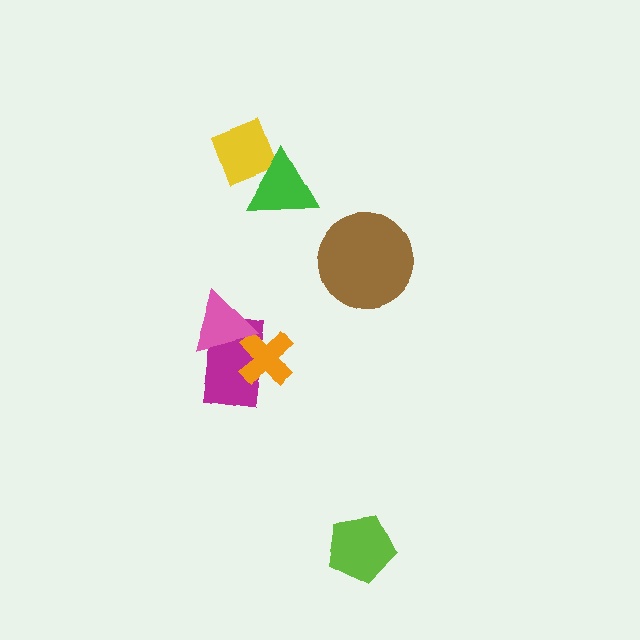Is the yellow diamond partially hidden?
Yes, it is partially covered by another shape.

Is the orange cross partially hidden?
Yes, it is partially covered by another shape.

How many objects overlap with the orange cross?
2 objects overlap with the orange cross.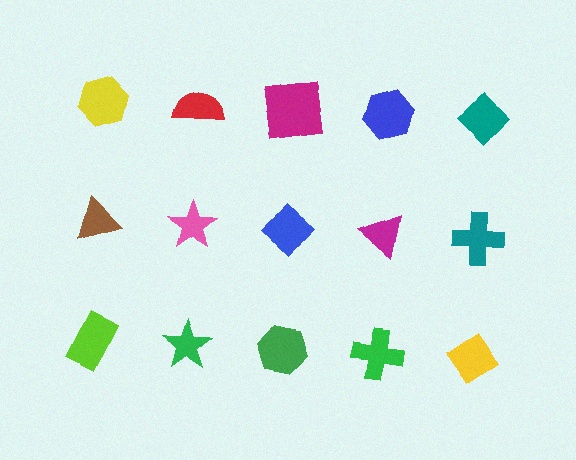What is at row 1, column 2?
A red semicircle.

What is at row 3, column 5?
A yellow diamond.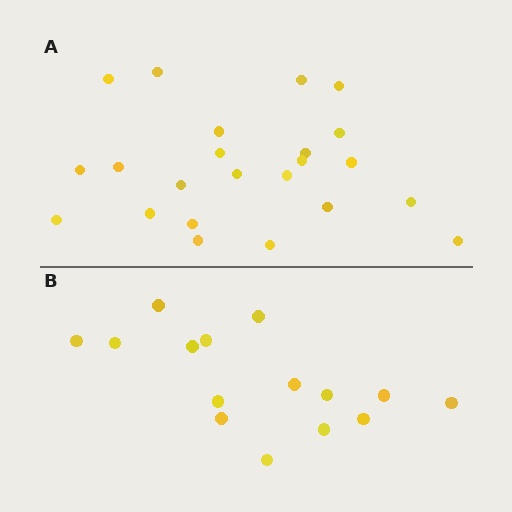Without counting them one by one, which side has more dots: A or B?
Region A (the top region) has more dots.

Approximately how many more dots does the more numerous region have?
Region A has roughly 8 or so more dots than region B.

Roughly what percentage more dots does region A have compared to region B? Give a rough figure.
About 55% more.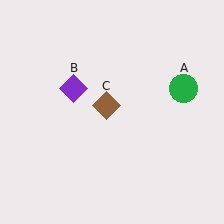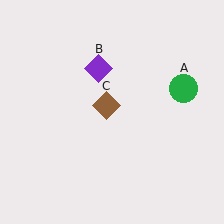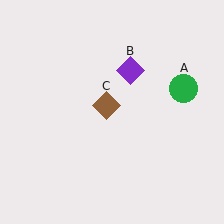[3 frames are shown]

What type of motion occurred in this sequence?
The purple diamond (object B) rotated clockwise around the center of the scene.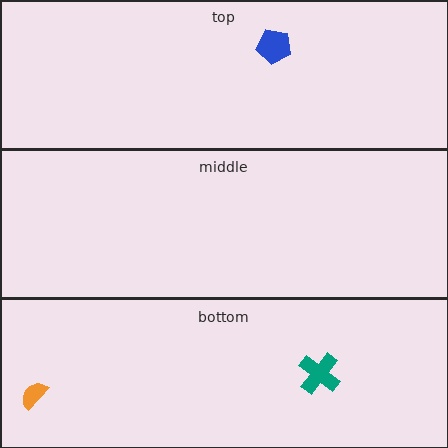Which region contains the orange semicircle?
The bottom region.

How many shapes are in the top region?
1.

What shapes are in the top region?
The blue pentagon.